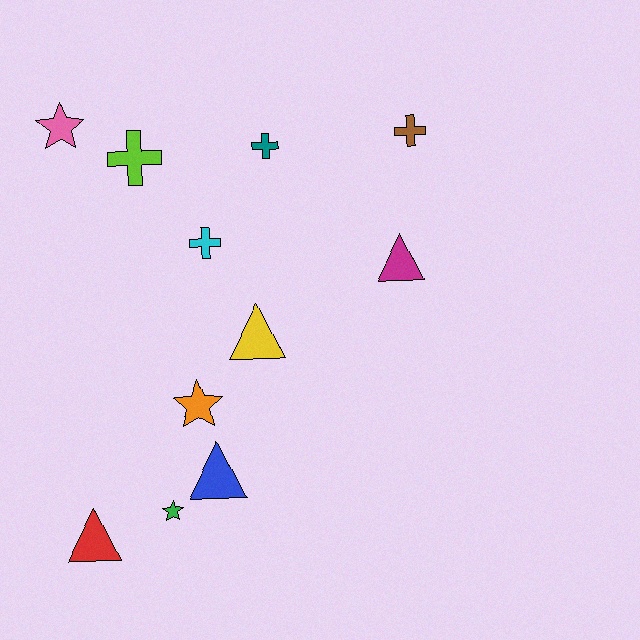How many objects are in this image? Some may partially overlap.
There are 11 objects.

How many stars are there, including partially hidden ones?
There are 3 stars.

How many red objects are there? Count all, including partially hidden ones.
There is 1 red object.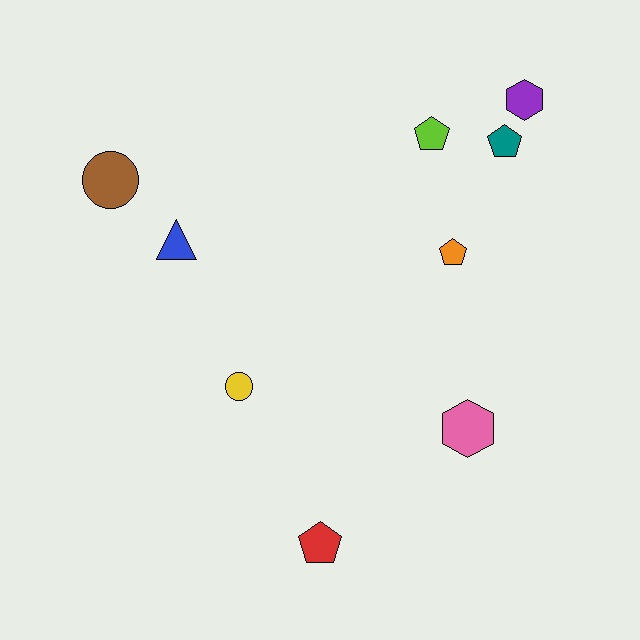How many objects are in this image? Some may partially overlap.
There are 9 objects.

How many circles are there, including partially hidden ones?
There are 2 circles.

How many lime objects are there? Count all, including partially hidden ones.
There is 1 lime object.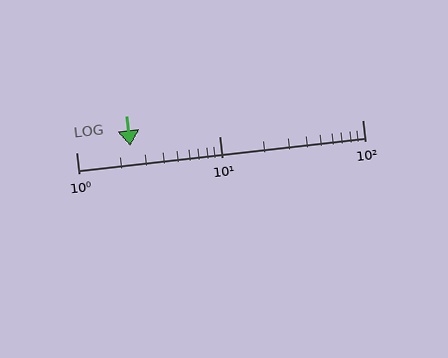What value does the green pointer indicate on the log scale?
The pointer indicates approximately 2.4.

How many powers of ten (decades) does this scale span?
The scale spans 2 decades, from 1 to 100.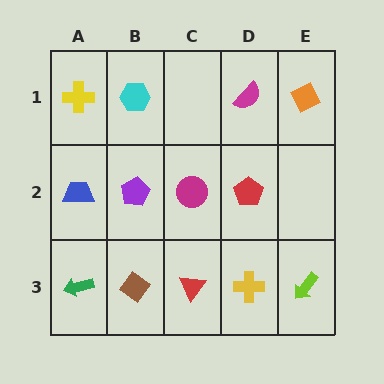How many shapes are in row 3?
5 shapes.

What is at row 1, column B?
A cyan hexagon.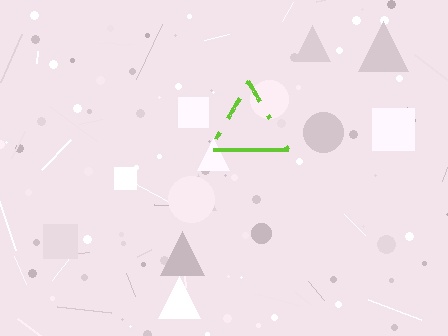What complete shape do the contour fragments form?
The contour fragments form a triangle.